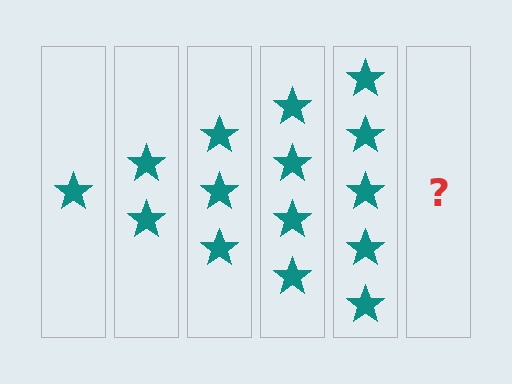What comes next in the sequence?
The next element should be 6 stars.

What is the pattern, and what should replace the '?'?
The pattern is that each step adds one more star. The '?' should be 6 stars.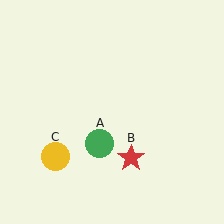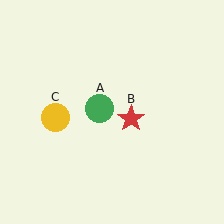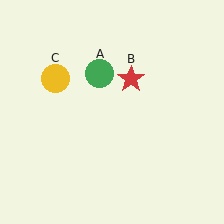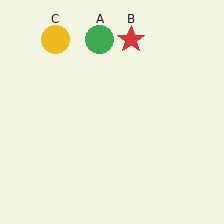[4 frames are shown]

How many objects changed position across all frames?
3 objects changed position: green circle (object A), red star (object B), yellow circle (object C).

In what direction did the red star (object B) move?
The red star (object B) moved up.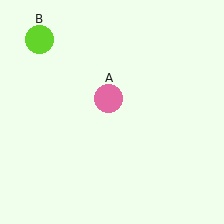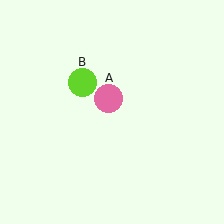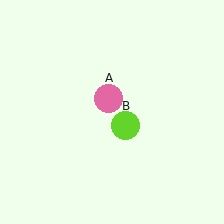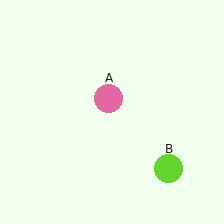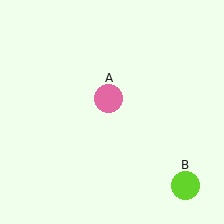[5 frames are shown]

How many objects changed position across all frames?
1 object changed position: lime circle (object B).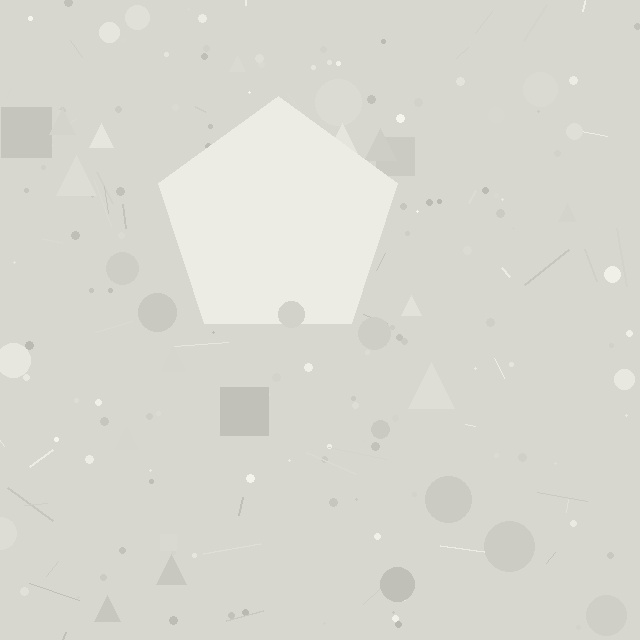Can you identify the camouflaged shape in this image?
The camouflaged shape is a pentagon.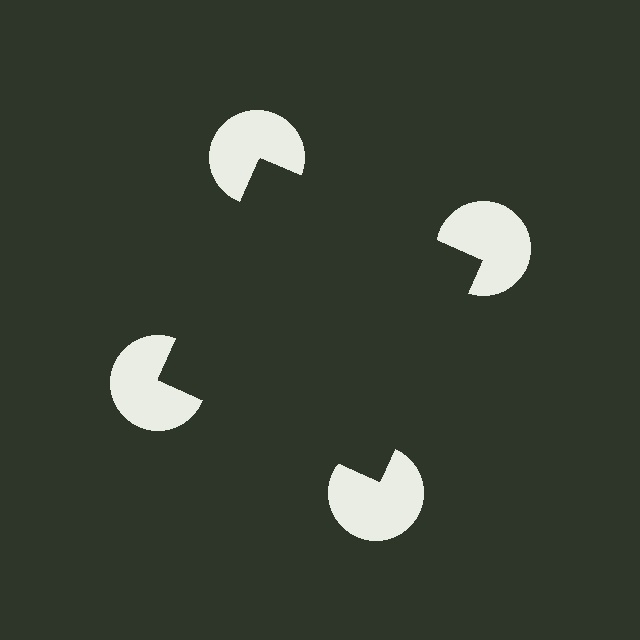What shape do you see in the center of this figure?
An illusory square — its edges are inferred from the aligned wedge cuts in the pac-man discs, not physically drawn.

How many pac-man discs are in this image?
There are 4 — one at each vertex of the illusory square.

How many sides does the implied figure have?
4 sides.